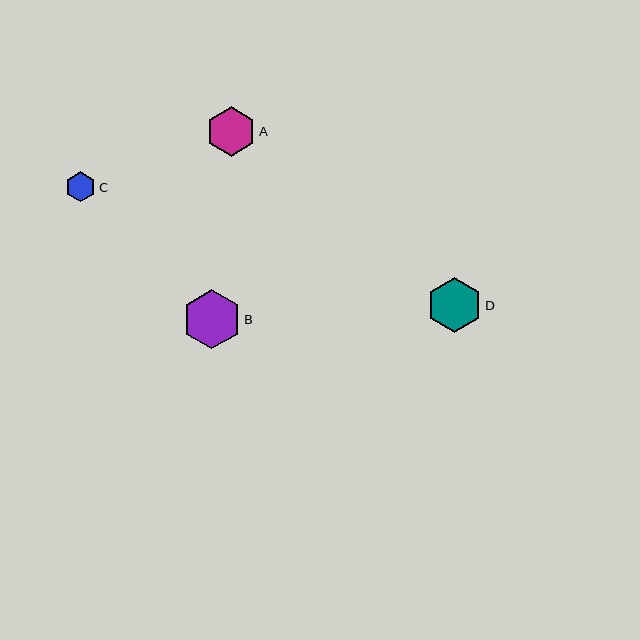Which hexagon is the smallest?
Hexagon C is the smallest with a size of approximately 30 pixels.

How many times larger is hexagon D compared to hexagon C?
Hexagon D is approximately 1.8 times the size of hexagon C.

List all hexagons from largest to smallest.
From largest to smallest: B, D, A, C.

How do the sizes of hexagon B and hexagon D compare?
Hexagon B and hexagon D are approximately the same size.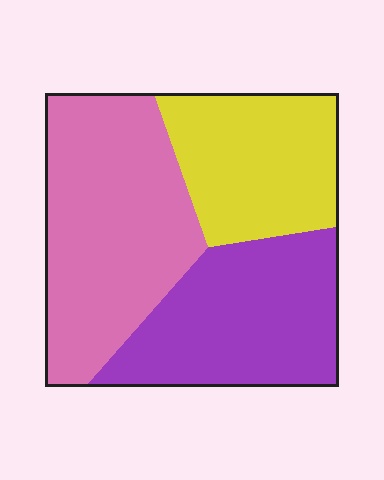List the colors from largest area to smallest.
From largest to smallest: pink, purple, yellow.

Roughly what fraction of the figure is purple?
Purple takes up between a quarter and a half of the figure.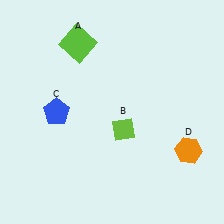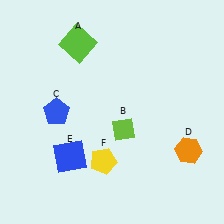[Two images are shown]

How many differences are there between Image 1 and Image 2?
There are 2 differences between the two images.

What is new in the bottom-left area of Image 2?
A blue square (E) was added in the bottom-left area of Image 2.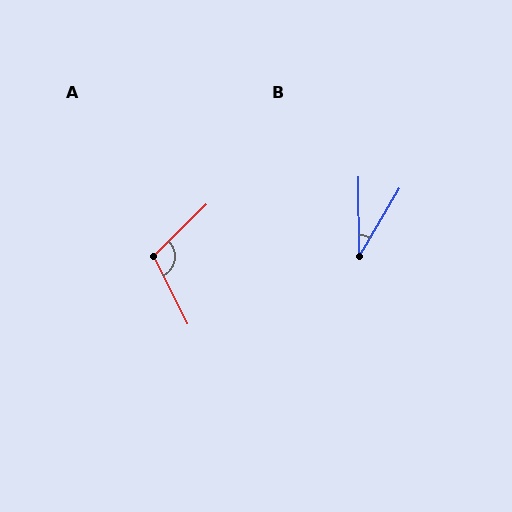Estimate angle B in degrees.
Approximately 31 degrees.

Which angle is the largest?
A, at approximately 108 degrees.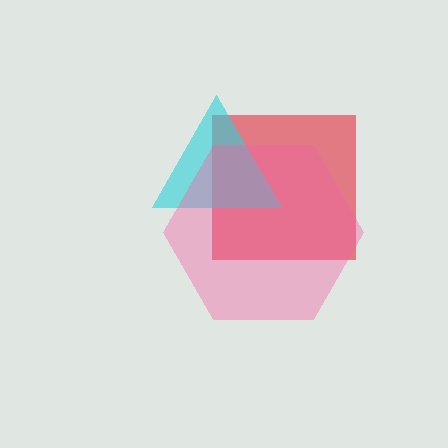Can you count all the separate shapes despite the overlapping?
Yes, there are 3 separate shapes.